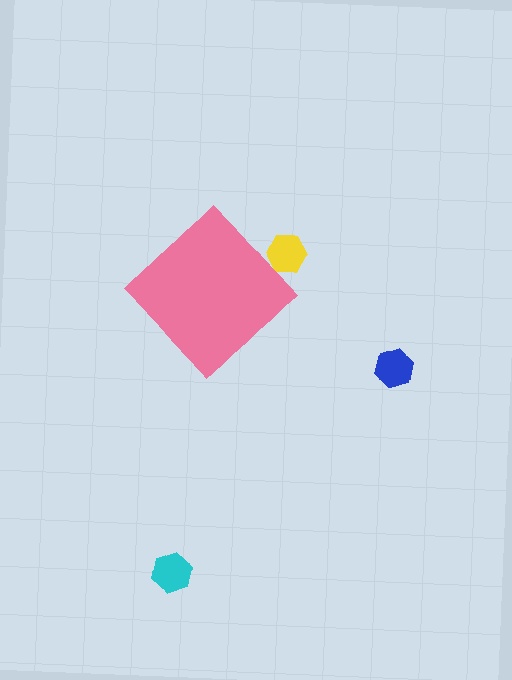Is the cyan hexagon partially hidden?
No, the cyan hexagon is fully visible.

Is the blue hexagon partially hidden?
No, the blue hexagon is fully visible.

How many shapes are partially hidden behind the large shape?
1 shape is partially hidden.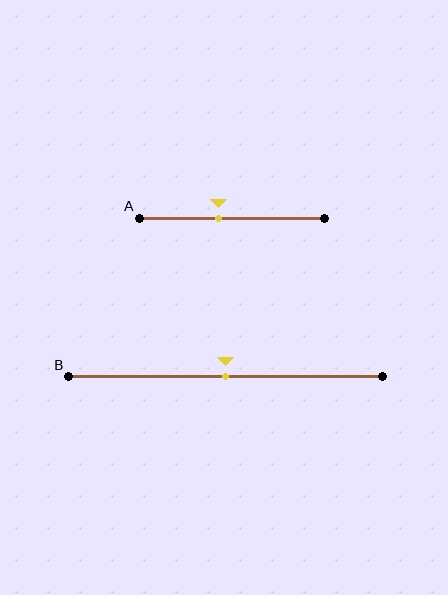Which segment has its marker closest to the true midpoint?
Segment B has its marker closest to the true midpoint.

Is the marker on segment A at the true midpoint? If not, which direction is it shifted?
No, the marker on segment A is shifted to the left by about 7% of the segment length.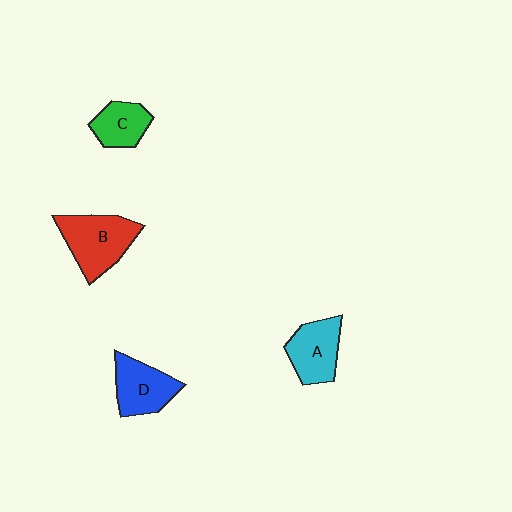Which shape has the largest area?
Shape B (red).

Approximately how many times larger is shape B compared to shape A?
Approximately 1.3 times.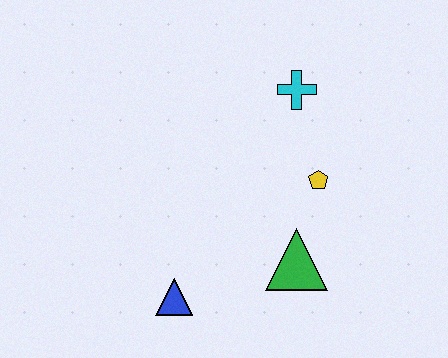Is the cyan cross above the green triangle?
Yes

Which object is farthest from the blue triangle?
The cyan cross is farthest from the blue triangle.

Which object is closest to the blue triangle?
The green triangle is closest to the blue triangle.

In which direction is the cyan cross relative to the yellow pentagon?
The cyan cross is above the yellow pentagon.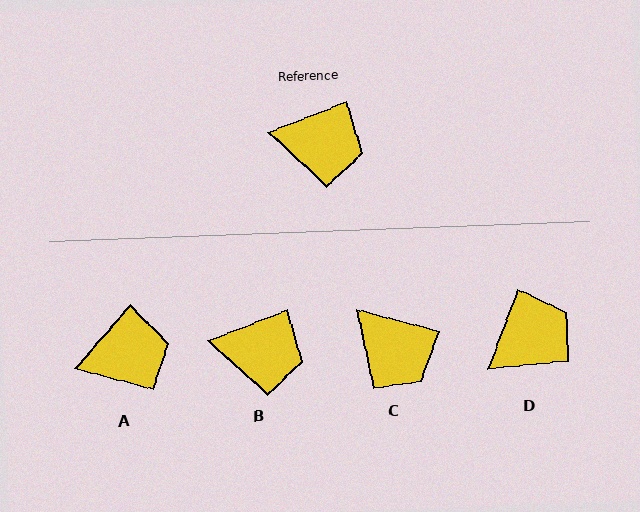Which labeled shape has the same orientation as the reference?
B.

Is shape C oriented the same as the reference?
No, it is off by about 35 degrees.